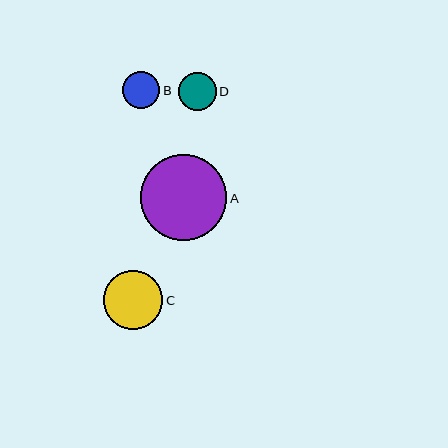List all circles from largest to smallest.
From largest to smallest: A, C, D, B.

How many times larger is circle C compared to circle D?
Circle C is approximately 1.5 times the size of circle D.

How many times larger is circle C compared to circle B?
Circle C is approximately 1.6 times the size of circle B.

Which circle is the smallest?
Circle B is the smallest with a size of approximately 37 pixels.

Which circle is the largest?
Circle A is the largest with a size of approximately 86 pixels.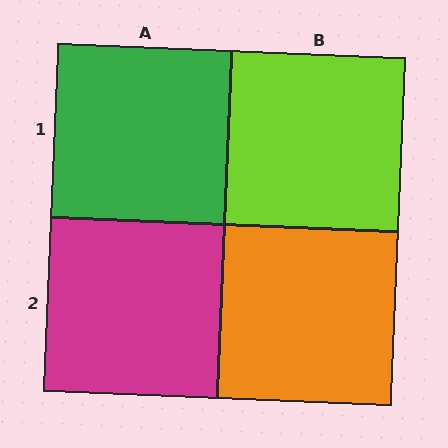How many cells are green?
1 cell is green.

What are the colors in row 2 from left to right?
Magenta, orange.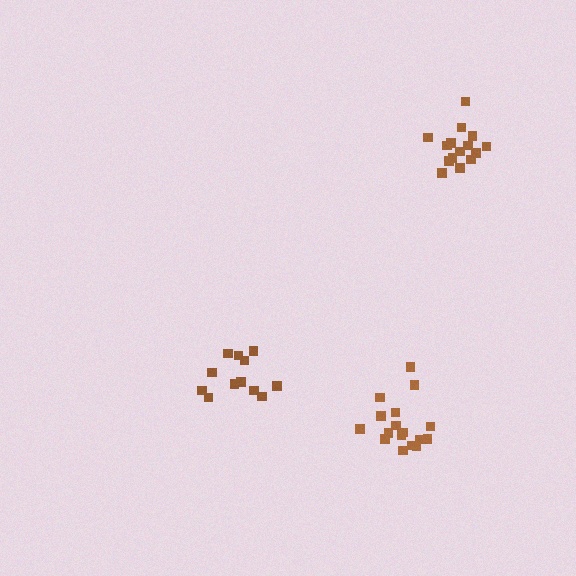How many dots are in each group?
Group 1: 15 dots, Group 2: 12 dots, Group 3: 17 dots (44 total).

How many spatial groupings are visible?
There are 3 spatial groupings.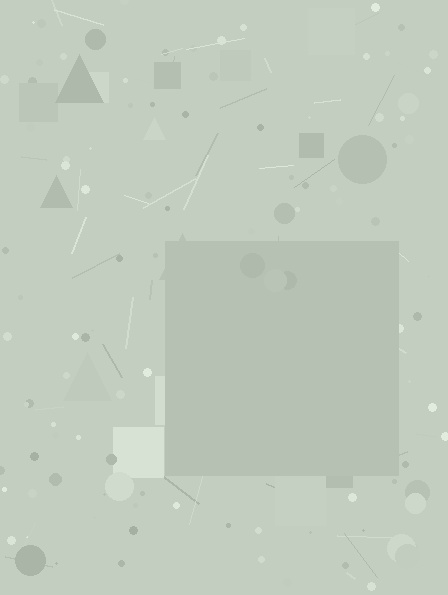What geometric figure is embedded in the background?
A square is embedded in the background.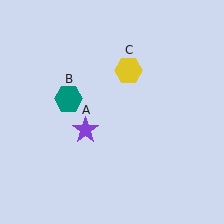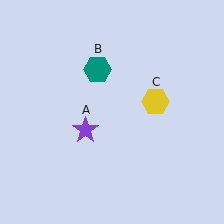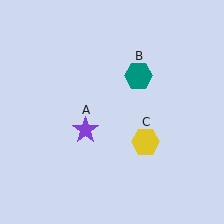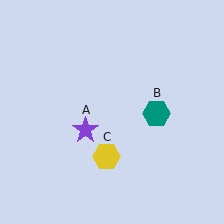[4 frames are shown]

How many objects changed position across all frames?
2 objects changed position: teal hexagon (object B), yellow hexagon (object C).